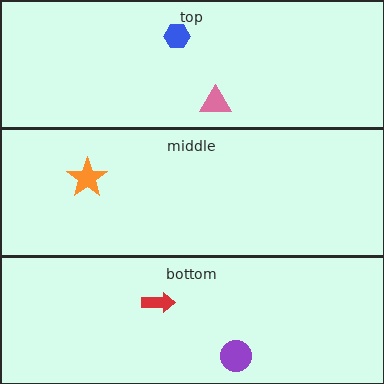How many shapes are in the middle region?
1.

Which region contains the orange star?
The middle region.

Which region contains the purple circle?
The bottom region.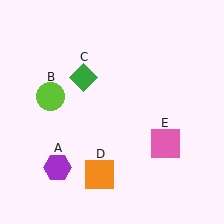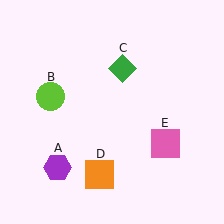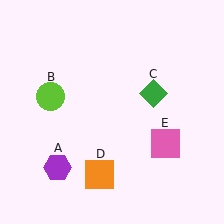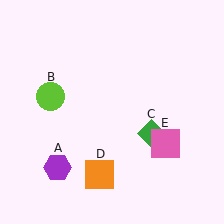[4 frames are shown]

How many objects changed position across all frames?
1 object changed position: green diamond (object C).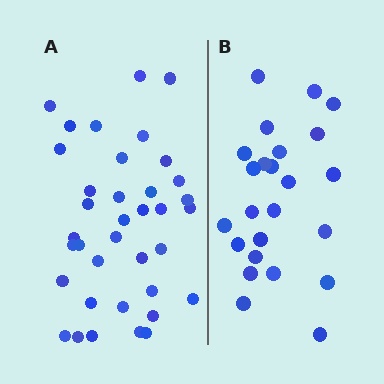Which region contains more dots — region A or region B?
Region A (the left region) has more dots.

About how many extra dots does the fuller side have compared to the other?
Region A has approximately 15 more dots than region B.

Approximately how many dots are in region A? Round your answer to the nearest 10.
About 40 dots. (The exact count is 37, which rounds to 40.)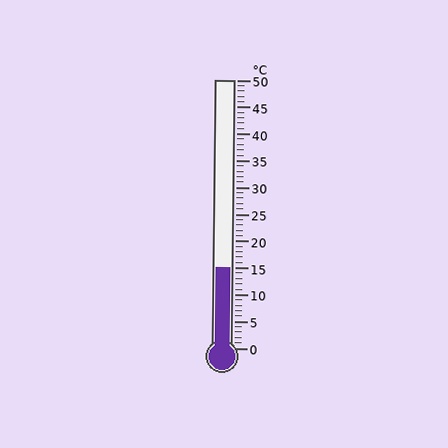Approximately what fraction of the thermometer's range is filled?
The thermometer is filled to approximately 30% of its range.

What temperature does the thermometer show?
The thermometer shows approximately 15°C.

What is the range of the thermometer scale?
The thermometer scale ranges from 0°C to 50°C.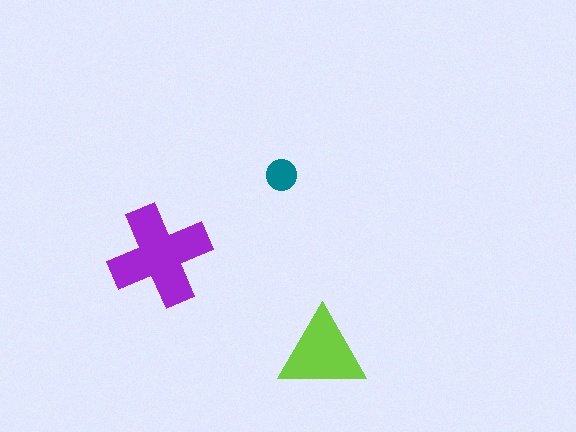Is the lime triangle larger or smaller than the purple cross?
Smaller.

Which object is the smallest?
The teal circle.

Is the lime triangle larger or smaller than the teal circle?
Larger.